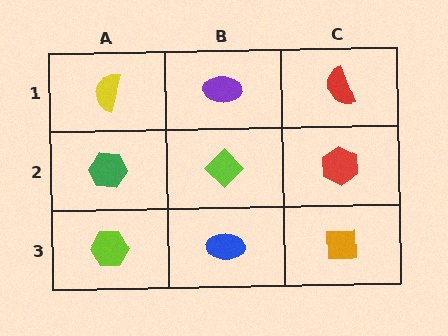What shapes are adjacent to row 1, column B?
A lime diamond (row 2, column B), a yellow semicircle (row 1, column A), a red semicircle (row 1, column C).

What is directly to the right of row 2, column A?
A lime diamond.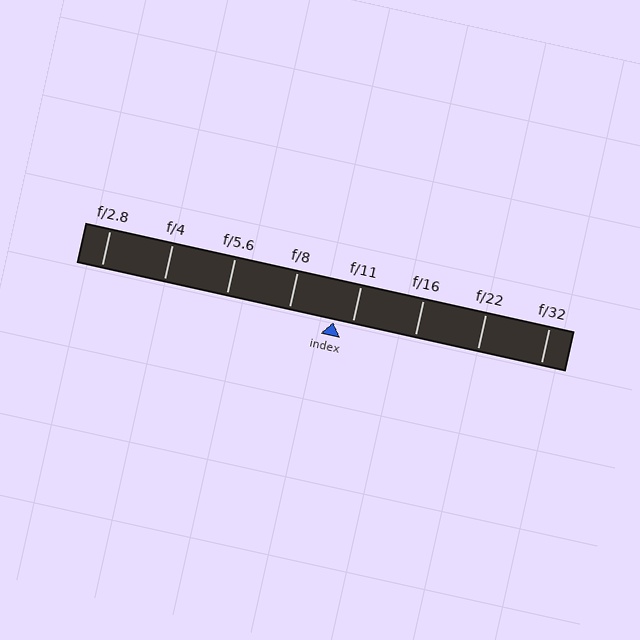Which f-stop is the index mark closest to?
The index mark is closest to f/11.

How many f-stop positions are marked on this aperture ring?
There are 8 f-stop positions marked.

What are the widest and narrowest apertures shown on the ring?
The widest aperture shown is f/2.8 and the narrowest is f/32.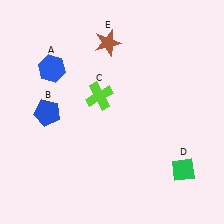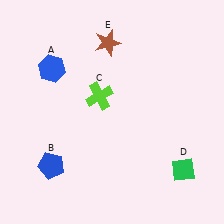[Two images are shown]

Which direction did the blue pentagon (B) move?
The blue pentagon (B) moved down.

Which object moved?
The blue pentagon (B) moved down.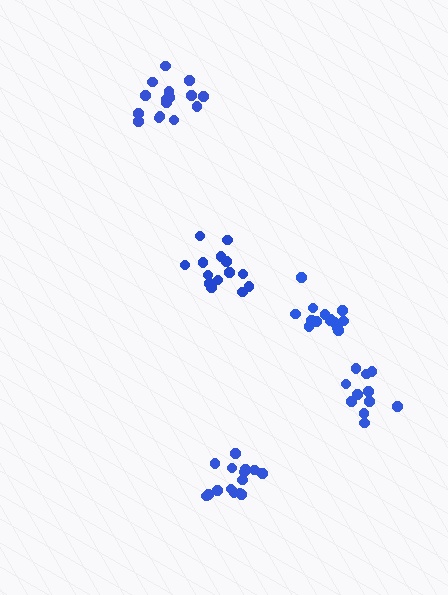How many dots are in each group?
Group 1: 16 dots, Group 2: 15 dots, Group 3: 16 dots, Group 4: 11 dots, Group 5: 14 dots (72 total).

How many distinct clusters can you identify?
There are 5 distinct clusters.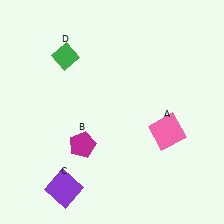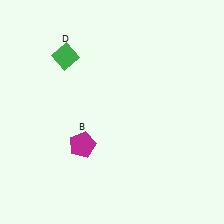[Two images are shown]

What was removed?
The pink square (A), the purple square (C) were removed in Image 2.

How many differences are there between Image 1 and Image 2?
There are 2 differences between the two images.